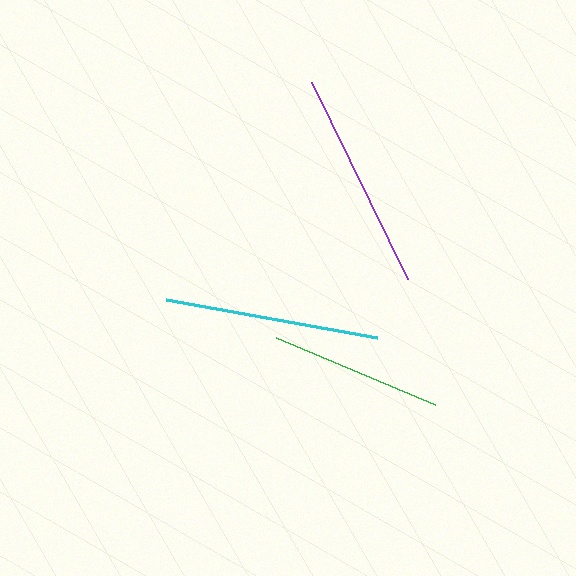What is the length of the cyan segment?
The cyan segment is approximately 214 pixels long.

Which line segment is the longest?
The purple line is the longest at approximately 219 pixels.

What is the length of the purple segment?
The purple segment is approximately 219 pixels long.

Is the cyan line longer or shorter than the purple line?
The purple line is longer than the cyan line.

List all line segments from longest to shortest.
From longest to shortest: purple, cyan, green.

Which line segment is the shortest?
The green line is the shortest at approximately 172 pixels.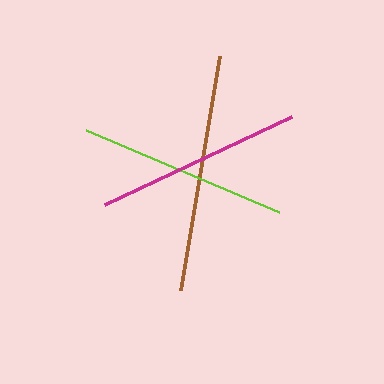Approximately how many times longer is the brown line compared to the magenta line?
The brown line is approximately 1.2 times the length of the magenta line.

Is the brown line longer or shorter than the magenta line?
The brown line is longer than the magenta line.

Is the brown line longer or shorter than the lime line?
The brown line is longer than the lime line.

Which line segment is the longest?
The brown line is the longest at approximately 238 pixels.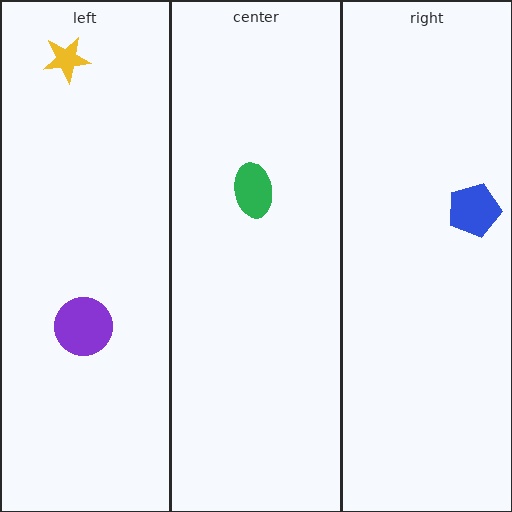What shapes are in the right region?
The blue pentagon.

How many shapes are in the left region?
2.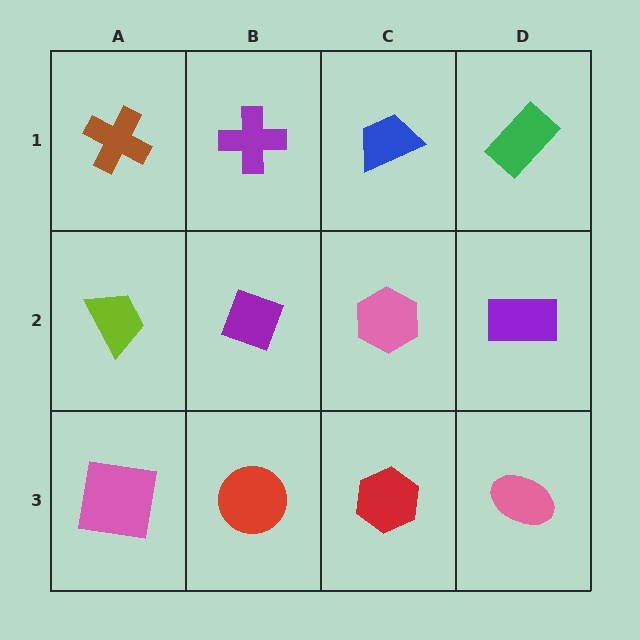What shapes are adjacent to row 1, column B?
A purple diamond (row 2, column B), a brown cross (row 1, column A), a blue trapezoid (row 1, column C).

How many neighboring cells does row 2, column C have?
4.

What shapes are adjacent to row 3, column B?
A purple diamond (row 2, column B), a pink square (row 3, column A), a red hexagon (row 3, column C).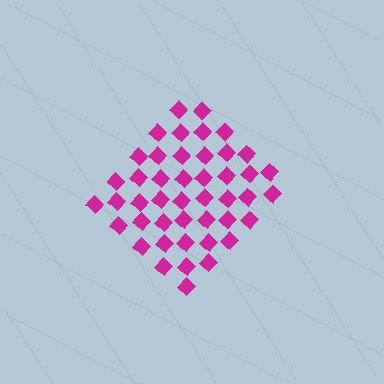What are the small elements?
The small elements are diamonds.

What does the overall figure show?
The overall figure shows a diamond.